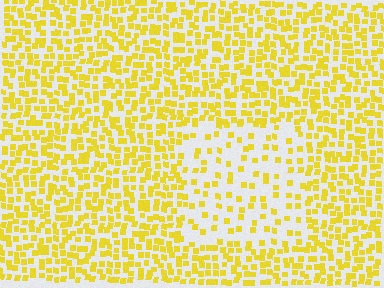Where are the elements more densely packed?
The elements are more densely packed outside the rectangle boundary.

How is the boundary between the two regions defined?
The boundary is defined by a change in element density (approximately 2.4x ratio). All elements are the same color, size, and shape.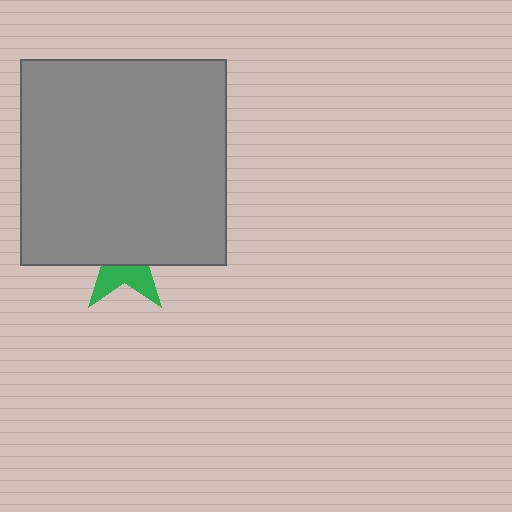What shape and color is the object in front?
The object in front is a gray square.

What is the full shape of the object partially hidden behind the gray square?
The partially hidden object is a green star.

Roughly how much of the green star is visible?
A small part of it is visible (roughly 36%).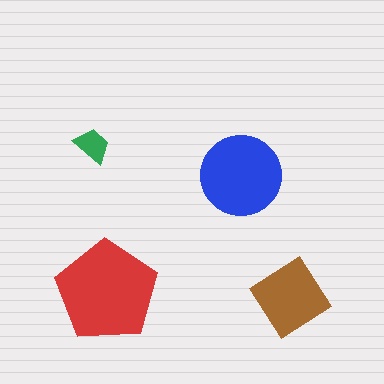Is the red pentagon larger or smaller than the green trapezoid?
Larger.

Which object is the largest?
The red pentagon.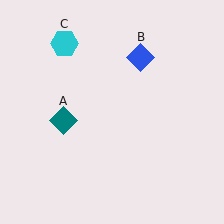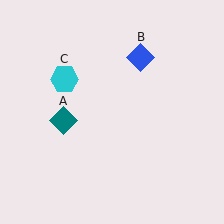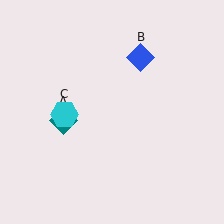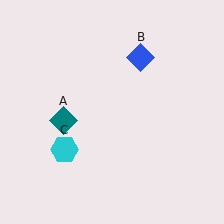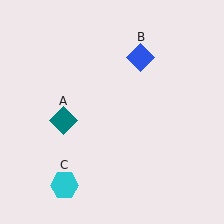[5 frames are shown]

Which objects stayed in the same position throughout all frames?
Teal diamond (object A) and blue diamond (object B) remained stationary.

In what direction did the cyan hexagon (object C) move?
The cyan hexagon (object C) moved down.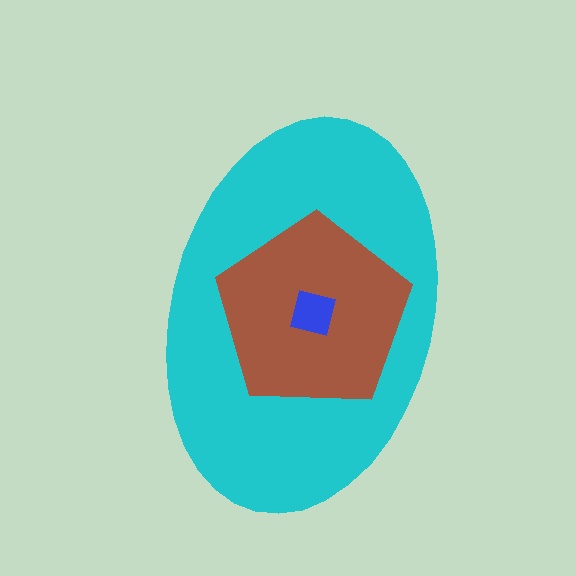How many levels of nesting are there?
3.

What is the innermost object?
The blue square.